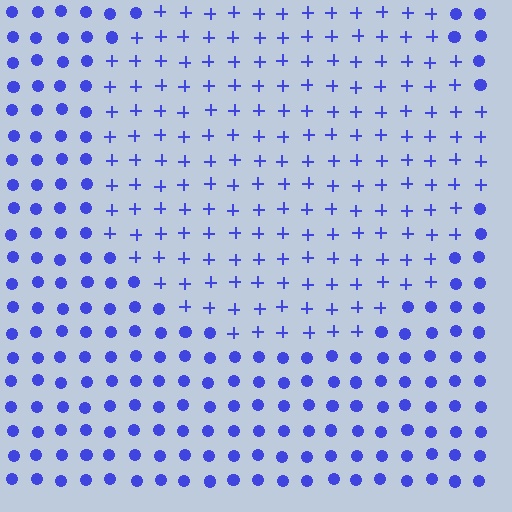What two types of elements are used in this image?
The image uses plus signs inside the circle region and circles outside it.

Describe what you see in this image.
The image is filled with small blue elements arranged in a uniform grid. A circle-shaped region contains plus signs, while the surrounding area contains circles. The boundary is defined purely by the change in element shape.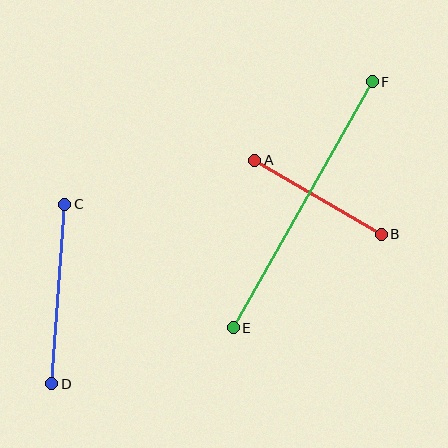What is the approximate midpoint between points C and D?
The midpoint is at approximately (58, 294) pixels.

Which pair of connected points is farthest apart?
Points E and F are farthest apart.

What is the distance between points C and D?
The distance is approximately 180 pixels.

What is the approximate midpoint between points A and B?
The midpoint is at approximately (318, 197) pixels.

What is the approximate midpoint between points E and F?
The midpoint is at approximately (303, 205) pixels.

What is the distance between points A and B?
The distance is approximately 147 pixels.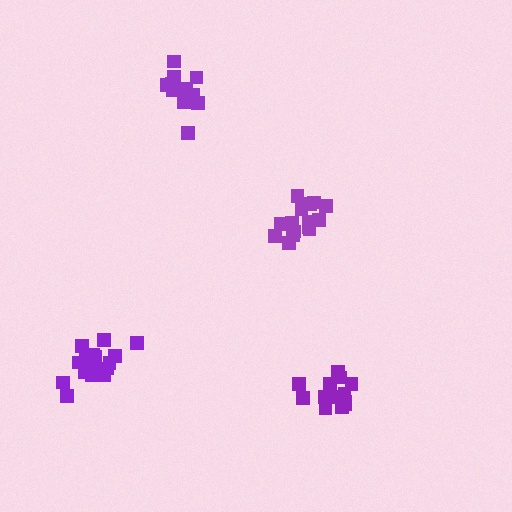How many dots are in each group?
Group 1: 15 dots, Group 2: 15 dots, Group 3: 14 dots, Group 4: 17 dots (61 total).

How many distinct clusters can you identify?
There are 4 distinct clusters.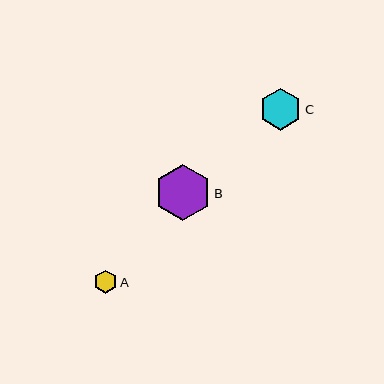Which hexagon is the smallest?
Hexagon A is the smallest with a size of approximately 23 pixels.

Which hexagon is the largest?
Hexagon B is the largest with a size of approximately 56 pixels.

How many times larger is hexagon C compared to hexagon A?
Hexagon C is approximately 1.8 times the size of hexagon A.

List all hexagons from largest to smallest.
From largest to smallest: B, C, A.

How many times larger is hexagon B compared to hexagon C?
Hexagon B is approximately 1.3 times the size of hexagon C.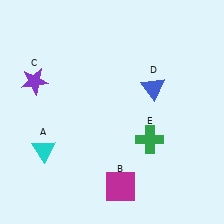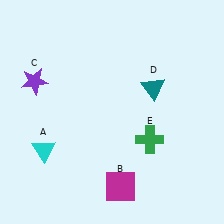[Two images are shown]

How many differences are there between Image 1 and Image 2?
There is 1 difference between the two images.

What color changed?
The triangle (D) changed from blue in Image 1 to teal in Image 2.